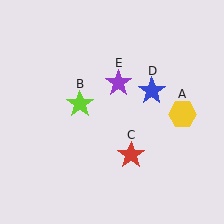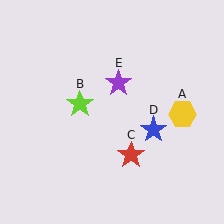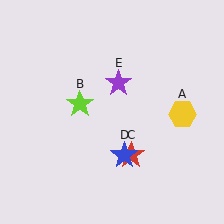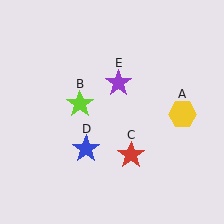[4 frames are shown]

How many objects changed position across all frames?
1 object changed position: blue star (object D).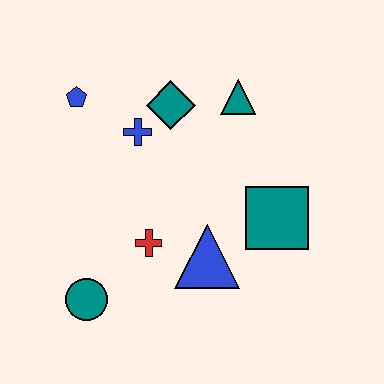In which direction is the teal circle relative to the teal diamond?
The teal circle is below the teal diamond.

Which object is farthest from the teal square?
The blue pentagon is farthest from the teal square.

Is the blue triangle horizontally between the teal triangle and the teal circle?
Yes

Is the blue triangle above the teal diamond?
No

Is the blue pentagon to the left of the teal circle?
Yes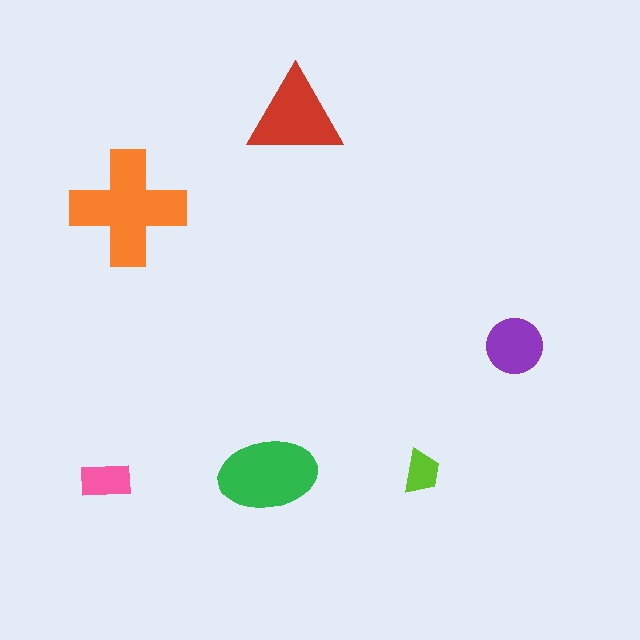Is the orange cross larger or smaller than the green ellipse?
Larger.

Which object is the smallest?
The lime trapezoid.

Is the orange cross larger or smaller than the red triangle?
Larger.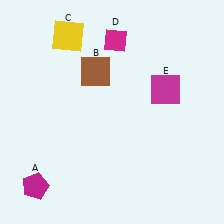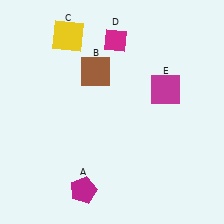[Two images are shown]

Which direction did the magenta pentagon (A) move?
The magenta pentagon (A) moved right.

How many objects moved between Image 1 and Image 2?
1 object moved between the two images.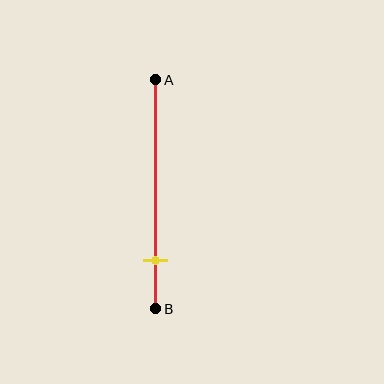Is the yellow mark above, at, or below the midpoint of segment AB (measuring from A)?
The yellow mark is below the midpoint of segment AB.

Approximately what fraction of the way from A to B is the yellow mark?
The yellow mark is approximately 80% of the way from A to B.